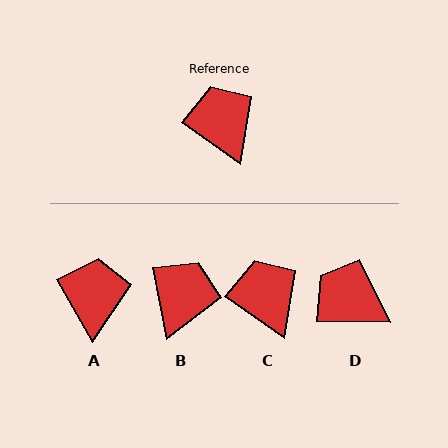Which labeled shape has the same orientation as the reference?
C.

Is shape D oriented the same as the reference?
No, it is off by about 35 degrees.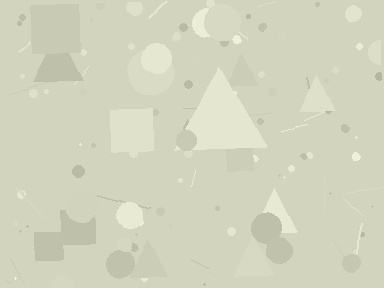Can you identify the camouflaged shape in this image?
The camouflaged shape is a triangle.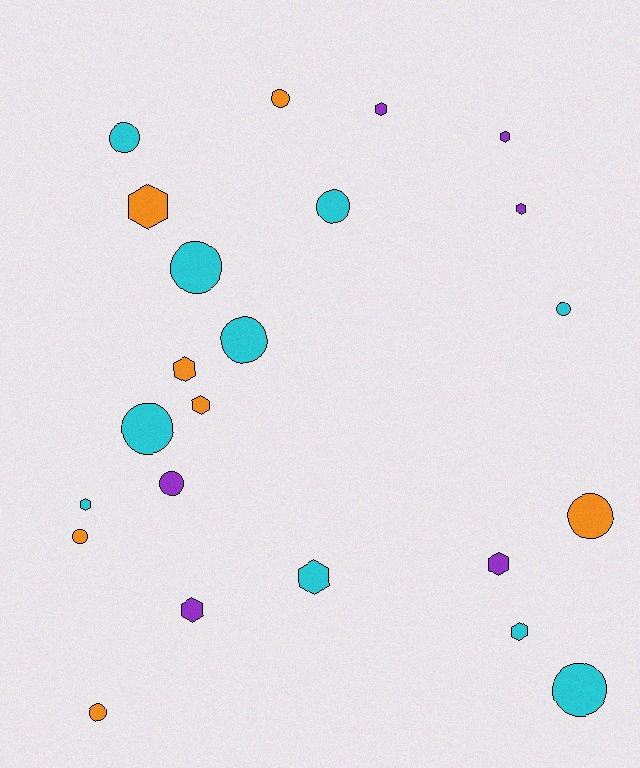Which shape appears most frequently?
Circle, with 12 objects.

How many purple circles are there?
There is 1 purple circle.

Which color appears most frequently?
Cyan, with 10 objects.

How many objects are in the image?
There are 23 objects.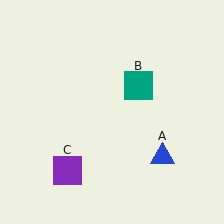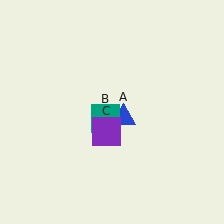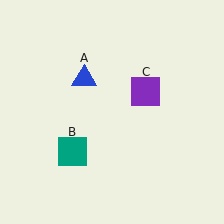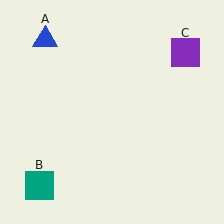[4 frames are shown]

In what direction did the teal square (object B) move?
The teal square (object B) moved down and to the left.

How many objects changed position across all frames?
3 objects changed position: blue triangle (object A), teal square (object B), purple square (object C).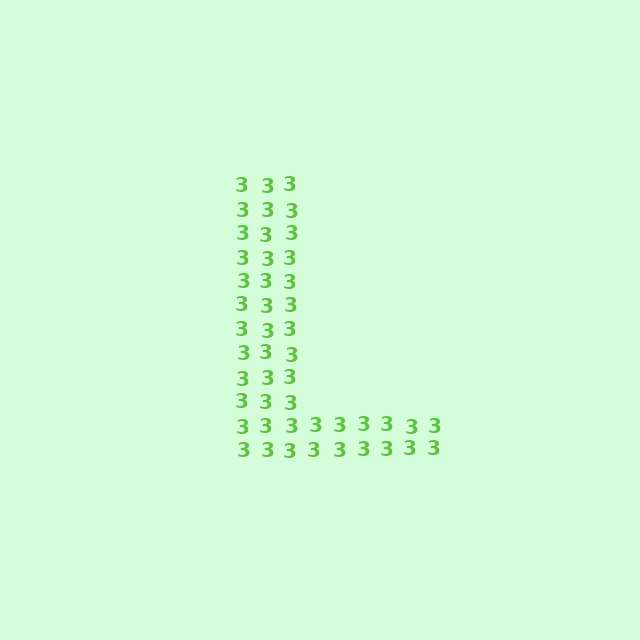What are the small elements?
The small elements are digit 3's.